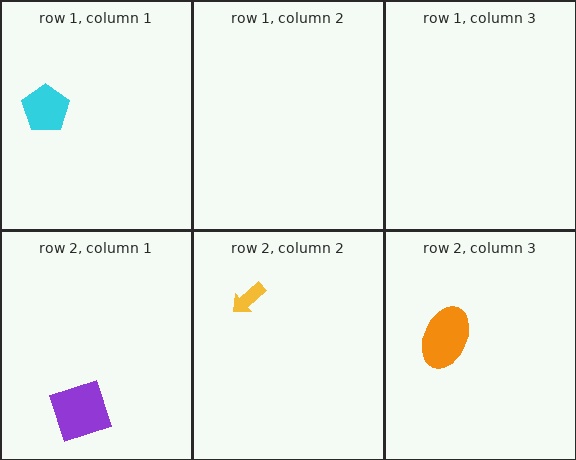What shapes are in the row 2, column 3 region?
The orange ellipse.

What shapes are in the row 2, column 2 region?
The yellow arrow.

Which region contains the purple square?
The row 2, column 1 region.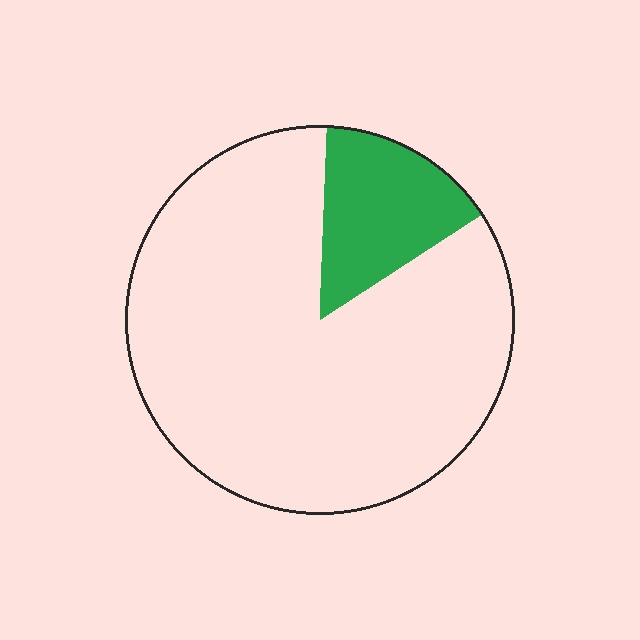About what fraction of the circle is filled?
About one sixth (1/6).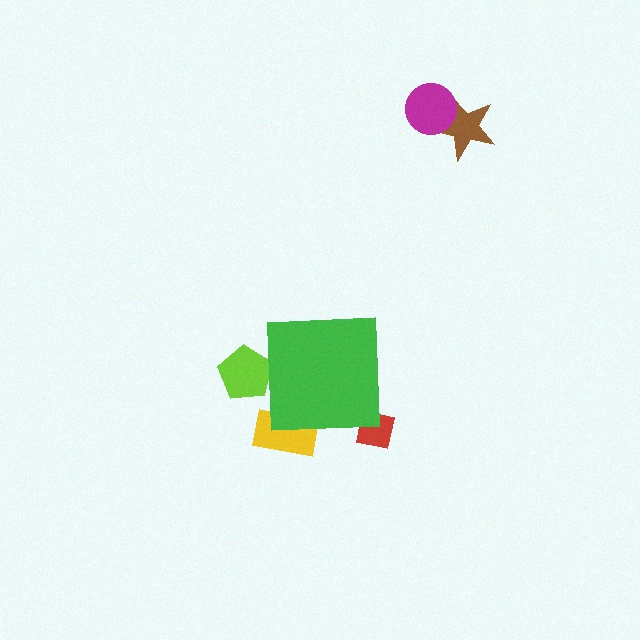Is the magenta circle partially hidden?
No, the magenta circle is fully visible.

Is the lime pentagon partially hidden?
Yes, the lime pentagon is partially hidden behind the green square.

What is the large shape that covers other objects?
A green square.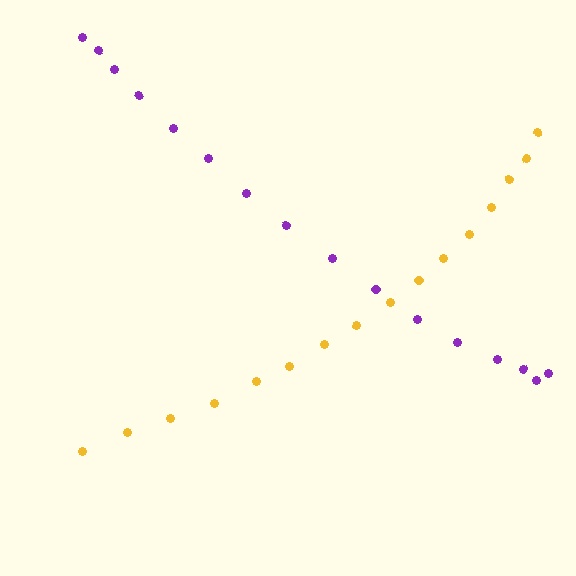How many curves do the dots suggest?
There are 2 distinct paths.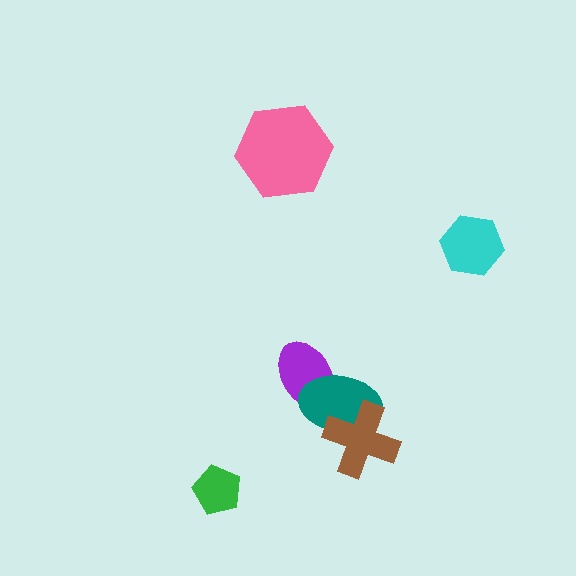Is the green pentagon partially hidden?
No, no other shape covers it.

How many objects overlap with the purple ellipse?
1 object overlaps with the purple ellipse.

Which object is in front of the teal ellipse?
The brown cross is in front of the teal ellipse.